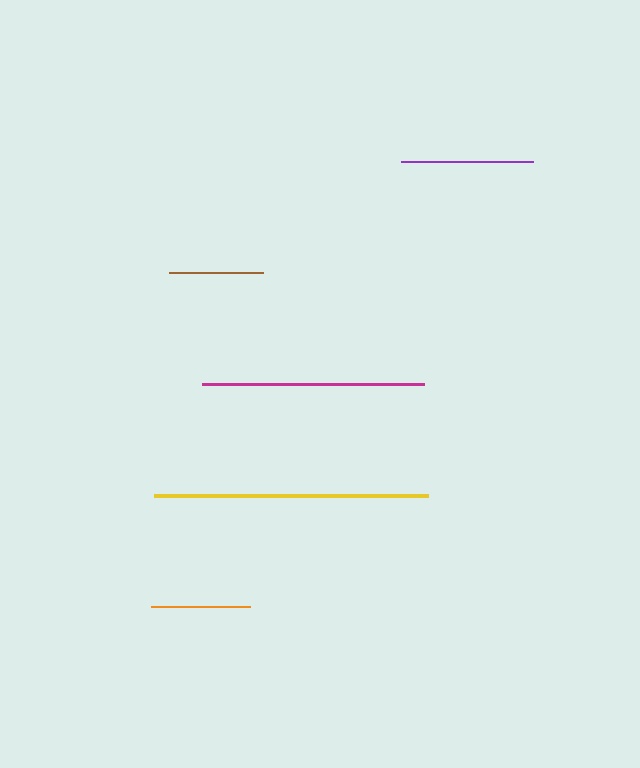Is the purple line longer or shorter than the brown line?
The purple line is longer than the brown line.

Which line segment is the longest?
The yellow line is the longest at approximately 274 pixels.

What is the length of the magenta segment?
The magenta segment is approximately 222 pixels long.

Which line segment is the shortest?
The brown line is the shortest at approximately 94 pixels.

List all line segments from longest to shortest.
From longest to shortest: yellow, magenta, purple, orange, brown.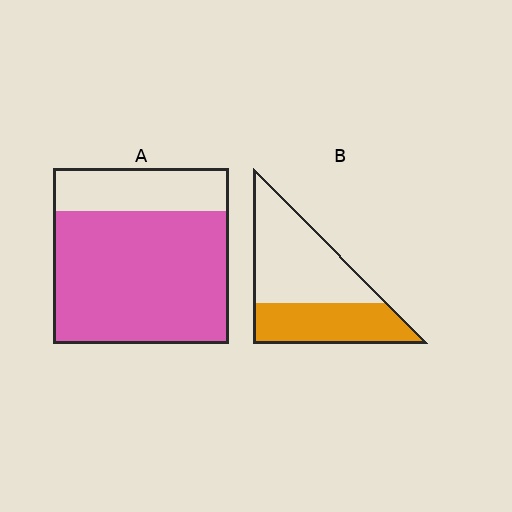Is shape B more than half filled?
No.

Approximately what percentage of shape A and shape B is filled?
A is approximately 75% and B is approximately 40%.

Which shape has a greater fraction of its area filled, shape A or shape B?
Shape A.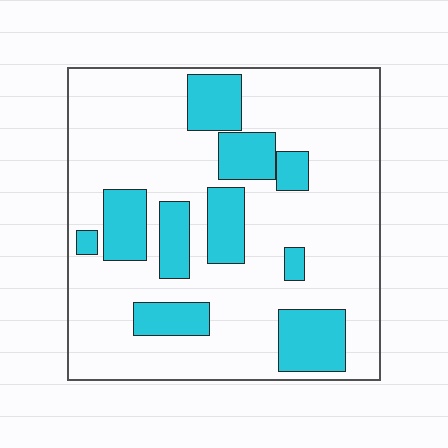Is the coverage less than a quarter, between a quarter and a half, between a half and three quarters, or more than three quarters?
Less than a quarter.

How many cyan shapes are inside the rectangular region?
10.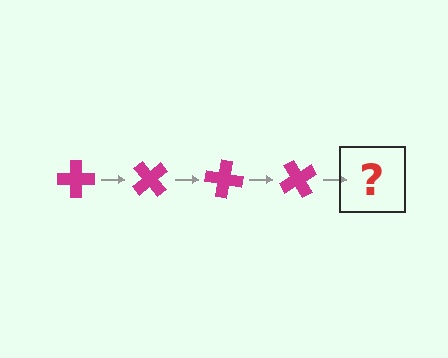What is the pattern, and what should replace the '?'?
The pattern is that the cross rotates 50 degrees each step. The '?' should be a magenta cross rotated 200 degrees.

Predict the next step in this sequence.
The next step is a magenta cross rotated 200 degrees.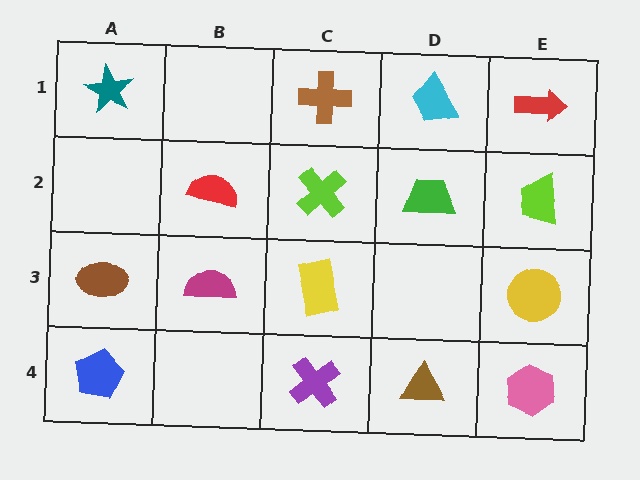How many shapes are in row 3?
4 shapes.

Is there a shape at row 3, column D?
No, that cell is empty.